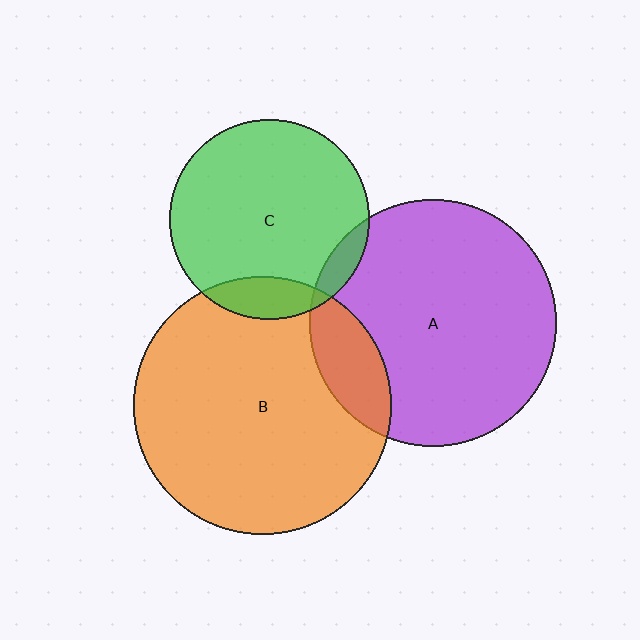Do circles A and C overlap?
Yes.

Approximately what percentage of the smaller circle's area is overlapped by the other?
Approximately 5%.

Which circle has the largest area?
Circle B (orange).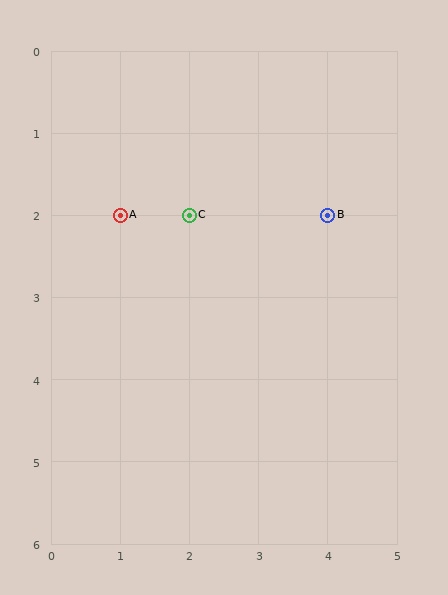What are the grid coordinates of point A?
Point A is at grid coordinates (1, 2).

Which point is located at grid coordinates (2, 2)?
Point C is at (2, 2).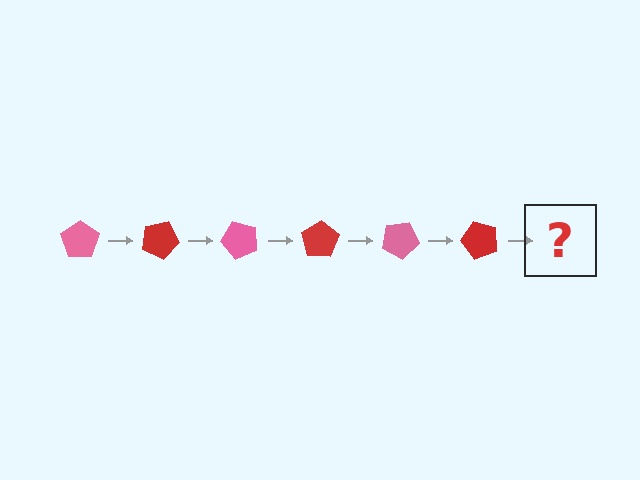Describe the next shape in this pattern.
It should be a pink pentagon, rotated 150 degrees from the start.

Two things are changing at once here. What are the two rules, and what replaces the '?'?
The two rules are that it rotates 25 degrees each step and the color cycles through pink and red. The '?' should be a pink pentagon, rotated 150 degrees from the start.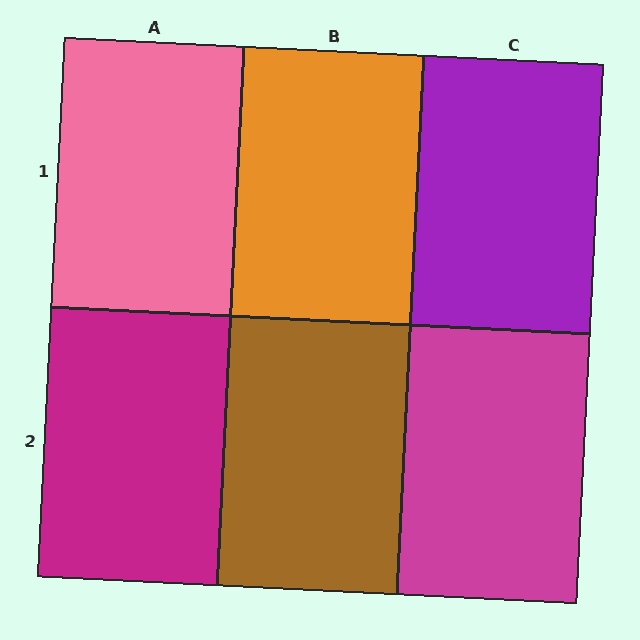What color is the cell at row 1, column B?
Orange.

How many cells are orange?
1 cell is orange.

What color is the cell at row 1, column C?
Purple.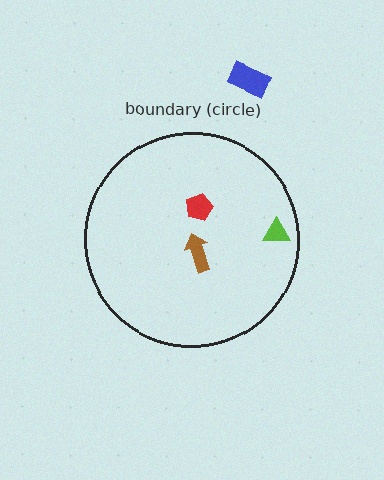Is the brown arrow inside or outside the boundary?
Inside.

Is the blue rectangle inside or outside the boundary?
Outside.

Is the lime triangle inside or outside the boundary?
Inside.